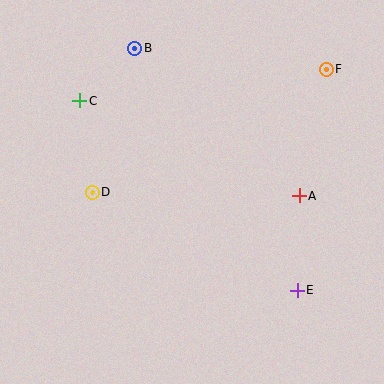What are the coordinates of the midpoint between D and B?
The midpoint between D and B is at (113, 120).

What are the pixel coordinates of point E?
Point E is at (297, 290).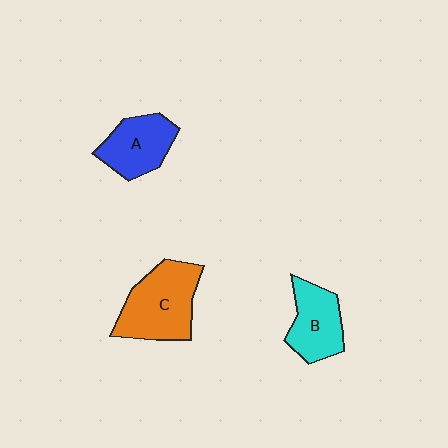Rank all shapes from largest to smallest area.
From largest to smallest: C (orange), A (blue), B (cyan).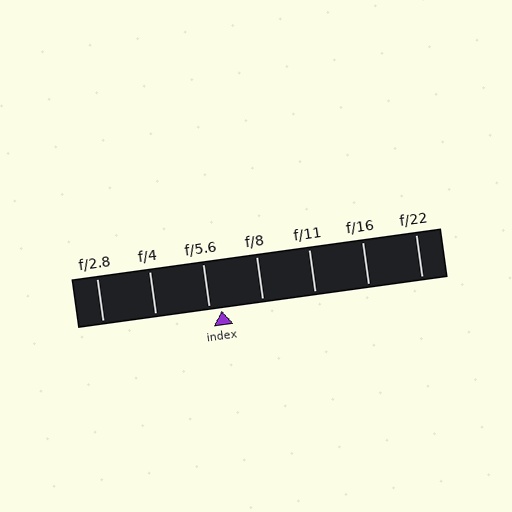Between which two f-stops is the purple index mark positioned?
The index mark is between f/5.6 and f/8.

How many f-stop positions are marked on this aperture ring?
There are 7 f-stop positions marked.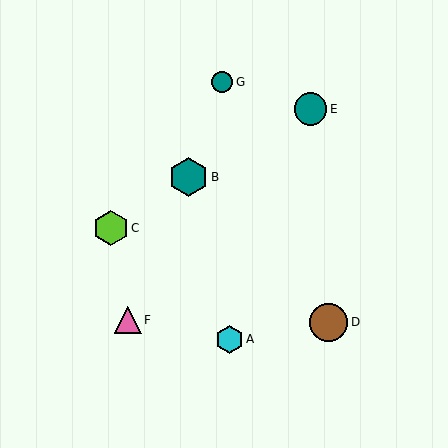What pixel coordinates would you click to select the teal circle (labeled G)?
Click at (222, 82) to select the teal circle G.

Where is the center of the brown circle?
The center of the brown circle is at (329, 322).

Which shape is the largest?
The teal hexagon (labeled B) is the largest.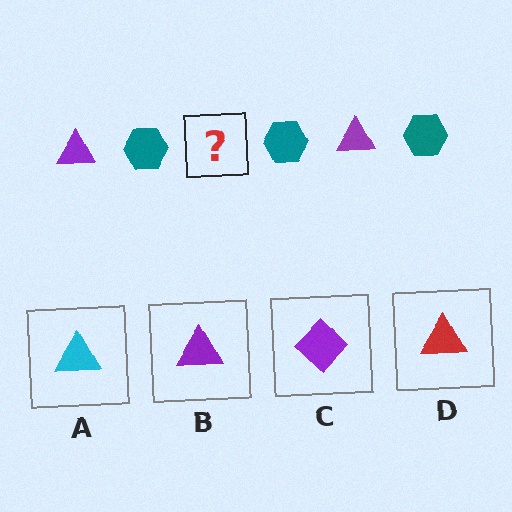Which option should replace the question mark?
Option B.